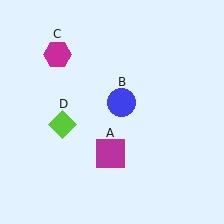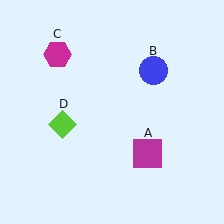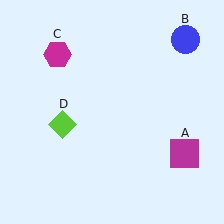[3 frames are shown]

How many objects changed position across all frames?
2 objects changed position: magenta square (object A), blue circle (object B).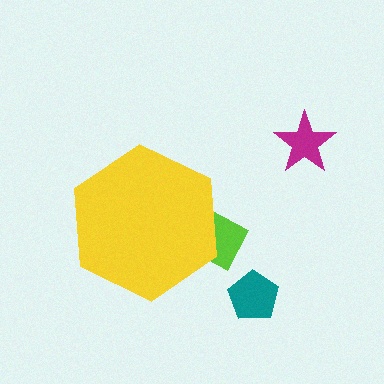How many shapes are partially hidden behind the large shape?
1 shape is partially hidden.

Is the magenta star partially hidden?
No, the magenta star is fully visible.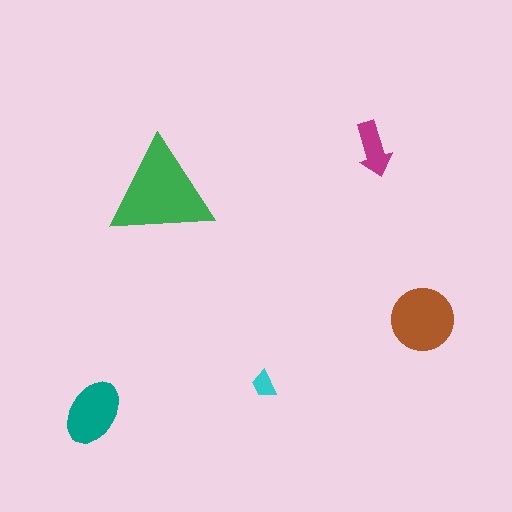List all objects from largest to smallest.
The green triangle, the brown circle, the teal ellipse, the magenta arrow, the cyan trapezoid.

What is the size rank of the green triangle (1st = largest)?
1st.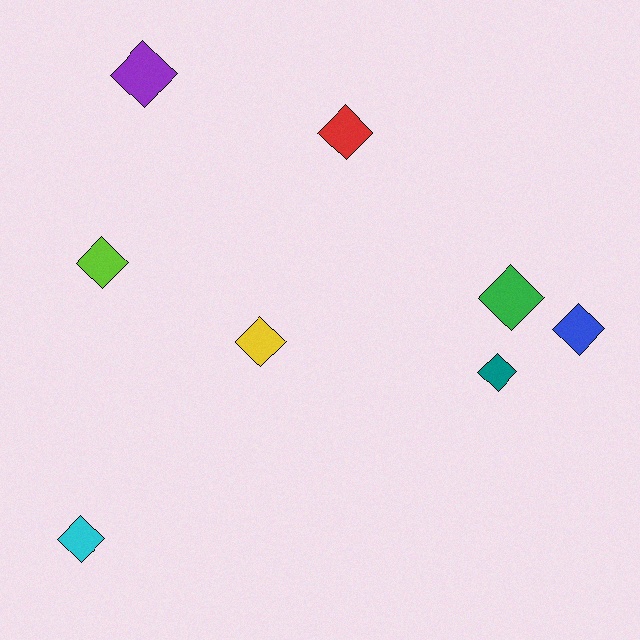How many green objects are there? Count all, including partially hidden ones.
There is 1 green object.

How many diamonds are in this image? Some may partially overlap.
There are 8 diamonds.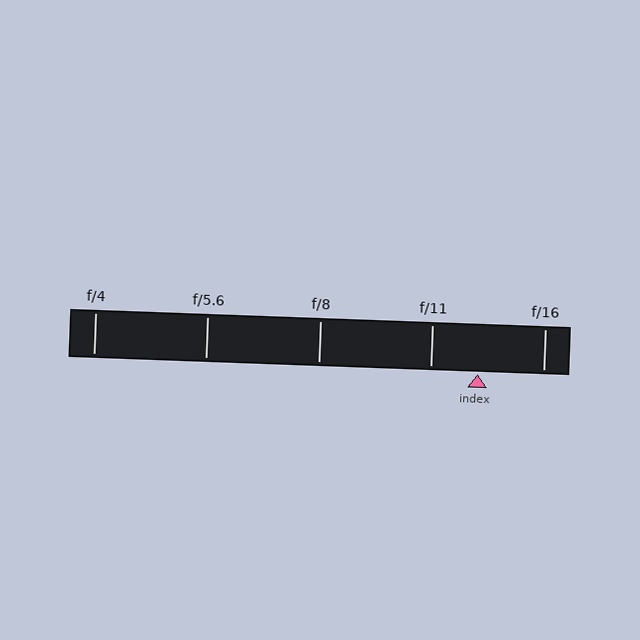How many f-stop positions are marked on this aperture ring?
There are 5 f-stop positions marked.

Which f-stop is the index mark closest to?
The index mark is closest to f/11.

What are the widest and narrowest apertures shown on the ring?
The widest aperture shown is f/4 and the narrowest is f/16.